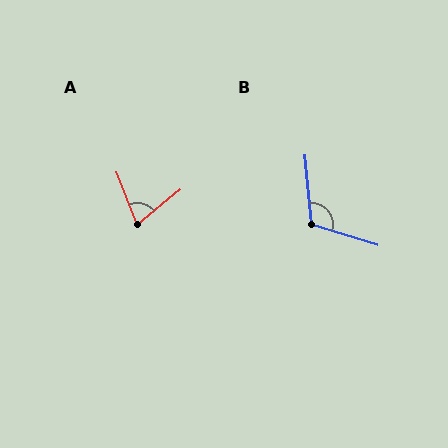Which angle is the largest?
B, at approximately 112 degrees.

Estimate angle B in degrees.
Approximately 112 degrees.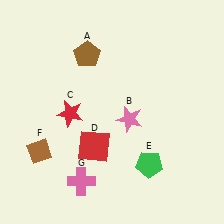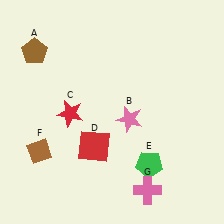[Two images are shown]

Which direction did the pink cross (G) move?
The pink cross (G) moved right.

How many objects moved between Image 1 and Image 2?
2 objects moved between the two images.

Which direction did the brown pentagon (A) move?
The brown pentagon (A) moved left.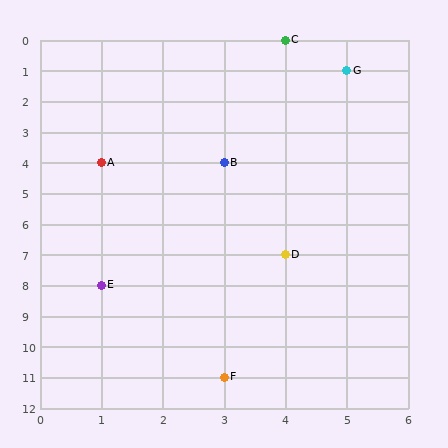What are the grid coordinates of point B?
Point B is at grid coordinates (3, 4).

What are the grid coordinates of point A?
Point A is at grid coordinates (1, 4).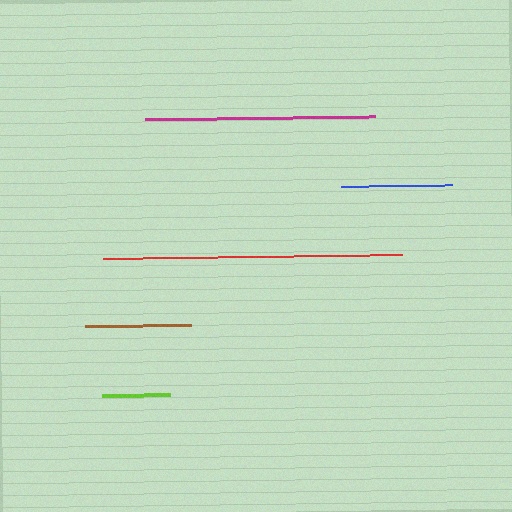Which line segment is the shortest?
The lime line is the shortest at approximately 68 pixels.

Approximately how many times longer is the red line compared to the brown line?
The red line is approximately 2.8 times the length of the brown line.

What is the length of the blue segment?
The blue segment is approximately 110 pixels long.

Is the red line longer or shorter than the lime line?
The red line is longer than the lime line.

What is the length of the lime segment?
The lime segment is approximately 68 pixels long.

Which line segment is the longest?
The red line is the longest at approximately 299 pixels.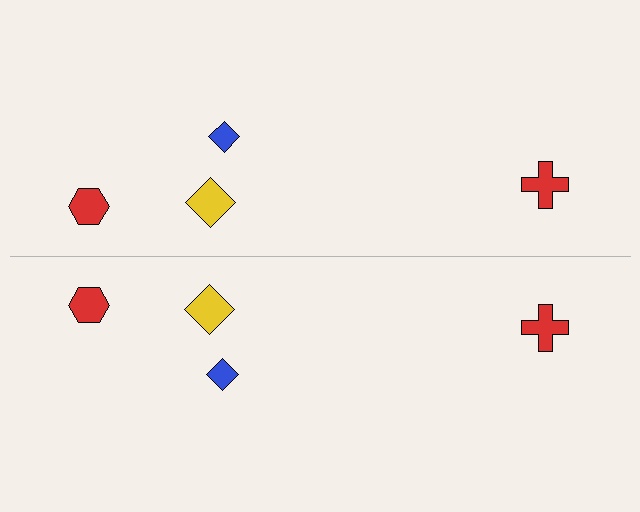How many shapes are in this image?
There are 8 shapes in this image.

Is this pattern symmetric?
Yes, this pattern has bilateral (reflection) symmetry.